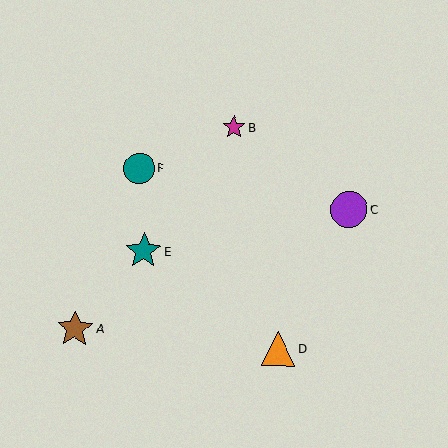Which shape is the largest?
The brown star (labeled A) is the largest.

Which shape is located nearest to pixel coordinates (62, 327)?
The brown star (labeled A) at (75, 329) is nearest to that location.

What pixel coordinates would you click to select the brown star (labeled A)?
Click at (75, 329) to select the brown star A.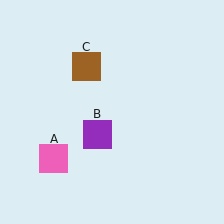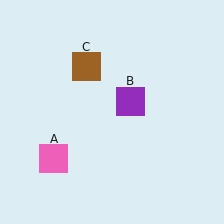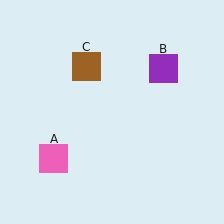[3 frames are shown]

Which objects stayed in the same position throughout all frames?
Pink square (object A) and brown square (object C) remained stationary.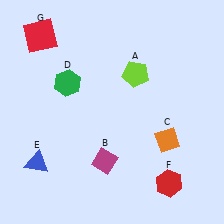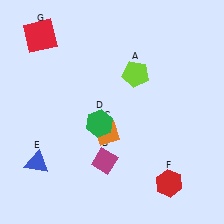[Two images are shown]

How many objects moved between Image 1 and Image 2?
2 objects moved between the two images.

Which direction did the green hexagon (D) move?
The green hexagon (D) moved down.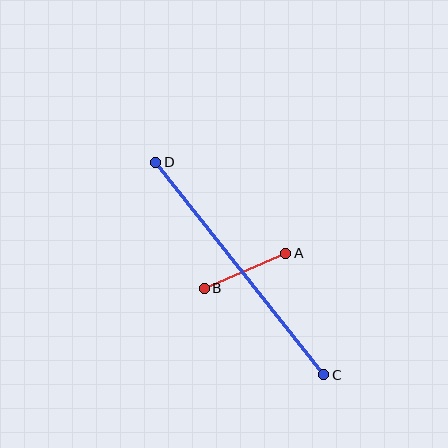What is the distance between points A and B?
The distance is approximately 89 pixels.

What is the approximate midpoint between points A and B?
The midpoint is at approximately (245, 271) pixels.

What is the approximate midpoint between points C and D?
The midpoint is at approximately (240, 269) pixels.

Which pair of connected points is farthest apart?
Points C and D are farthest apart.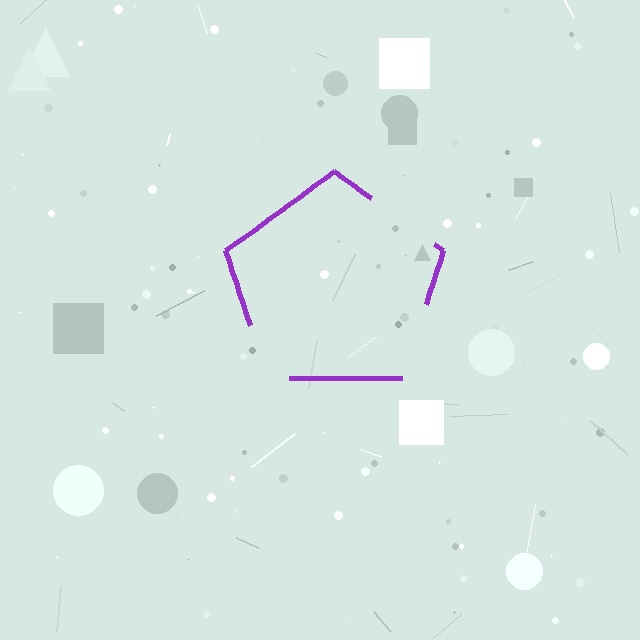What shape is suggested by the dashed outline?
The dashed outline suggests a pentagon.